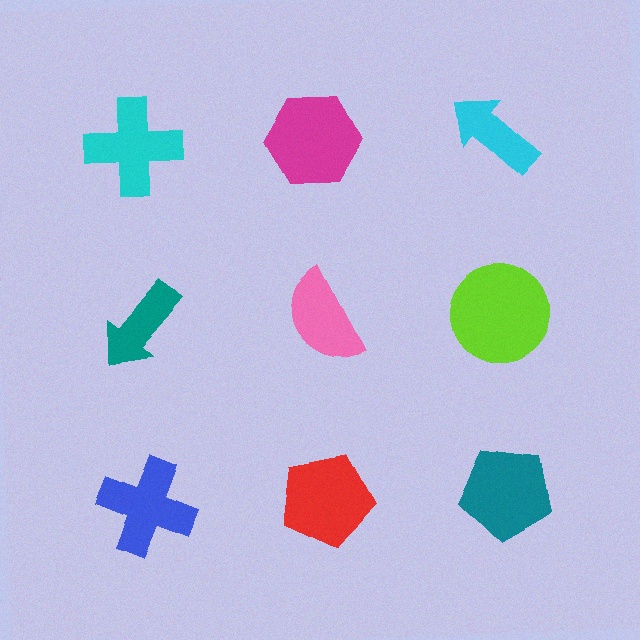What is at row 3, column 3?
A teal pentagon.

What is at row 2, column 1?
A teal arrow.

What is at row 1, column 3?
A cyan arrow.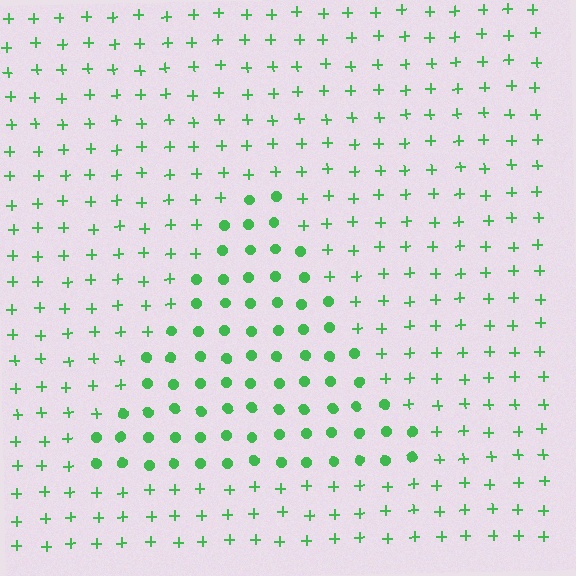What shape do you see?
I see a triangle.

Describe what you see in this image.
The image is filled with small green elements arranged in a uniform grid. A triangle-shaped region contains circles, while the surrounding area contains plus signs. The boundary is defined purely by the change in element shape.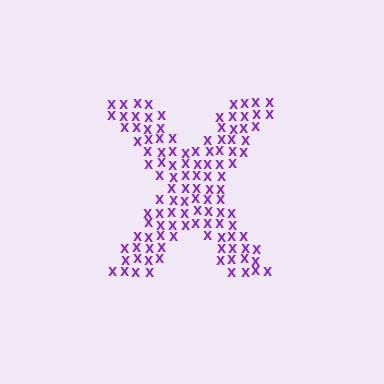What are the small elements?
The small elements are letter X's.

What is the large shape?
The large shape is the letter X.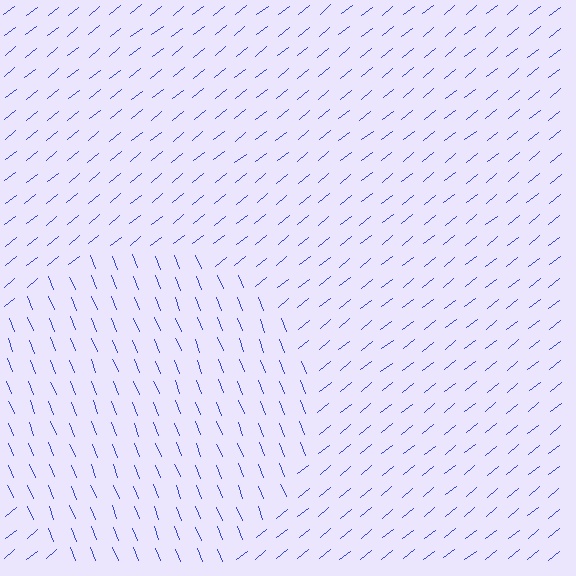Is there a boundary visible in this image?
Yes, there is a texture boundary formed by a change in line orientation.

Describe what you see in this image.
The image is filled with small blue line segments. A circle region in the image has lines oriented differently from the surrounding lines, creating a visible texture boundary.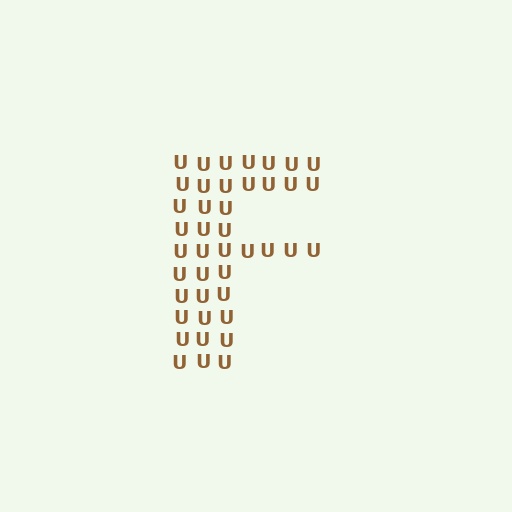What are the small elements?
The small elements are letter U's.